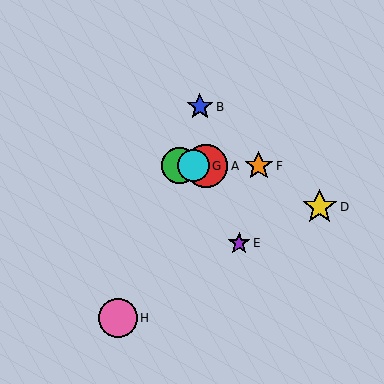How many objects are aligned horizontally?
4 objects (A, C, F, G) are aligned horizontally.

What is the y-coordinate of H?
Object H is at y≈318.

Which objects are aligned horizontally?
Objects A, C, F, G are aligned horizontally.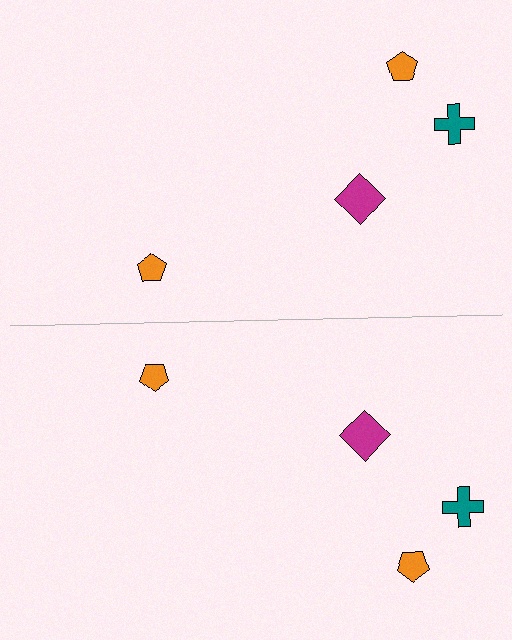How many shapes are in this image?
There are 8 shapes in this image.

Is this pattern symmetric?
Yes, this pattern has bilateral (reflection) symmetry.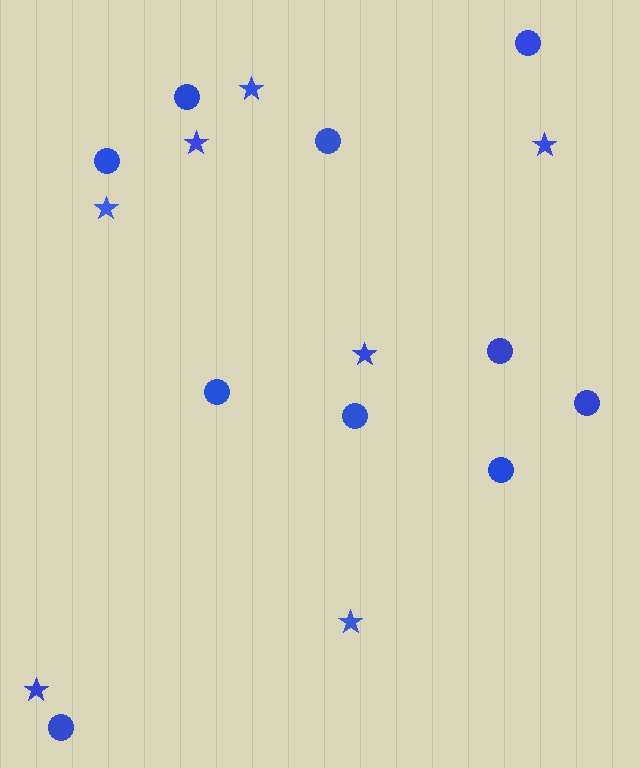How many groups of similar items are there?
There are 2 groups: one group of stars (7) and one group of circles (10).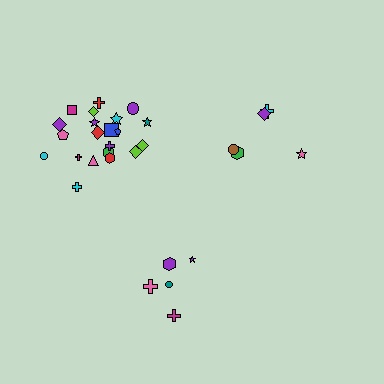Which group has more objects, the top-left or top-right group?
The top-left group.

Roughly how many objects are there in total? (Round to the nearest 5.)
Roughly 30 objects in total.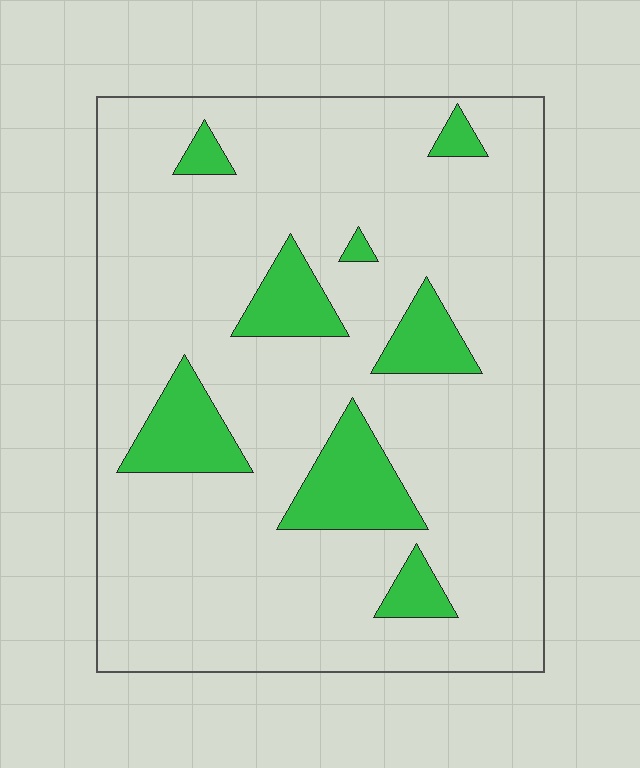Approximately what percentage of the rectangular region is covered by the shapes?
Approximately 15%.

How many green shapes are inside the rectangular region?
8.